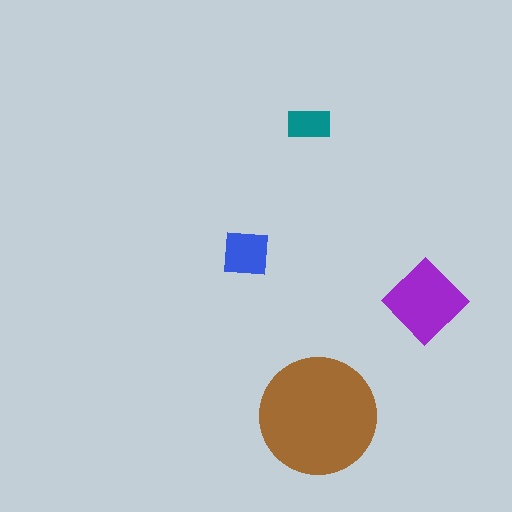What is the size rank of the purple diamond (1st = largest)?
2nd.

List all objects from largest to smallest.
The brown circle, the purple diamond, the blue square, the teal rectangle.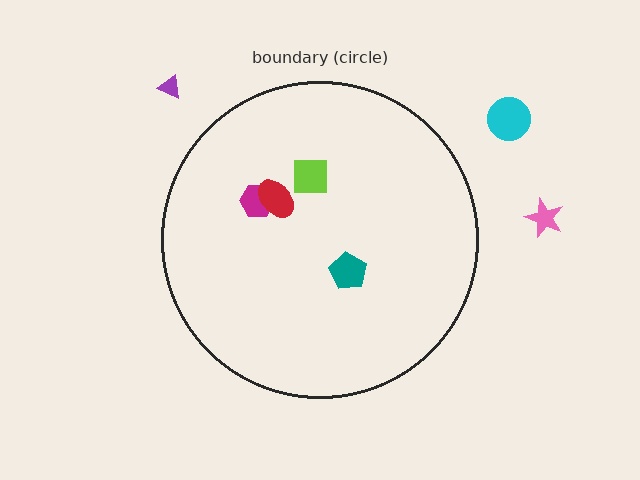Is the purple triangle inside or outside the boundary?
Outside.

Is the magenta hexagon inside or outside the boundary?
Inside.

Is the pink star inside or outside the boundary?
Outside.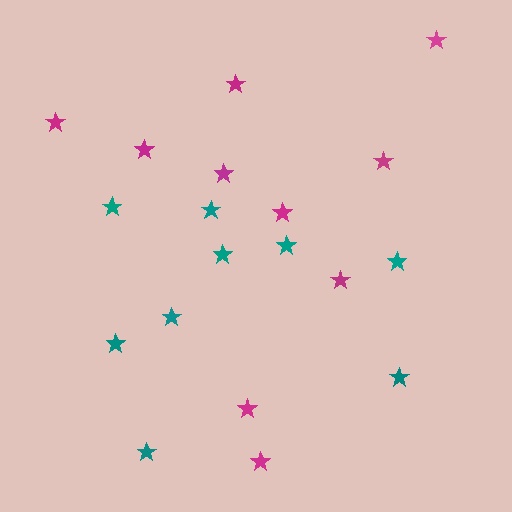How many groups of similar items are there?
There are 2 groups: one group of magenta stars (10) and one group of teal stars (9).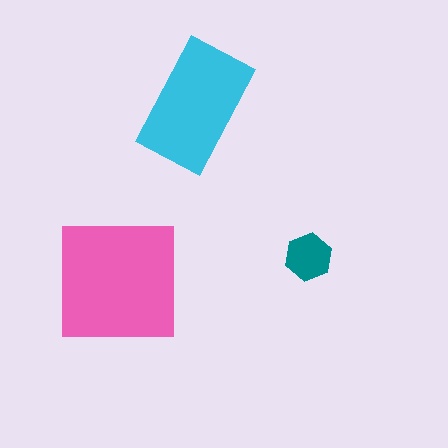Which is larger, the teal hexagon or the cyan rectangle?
The cyan rectangle.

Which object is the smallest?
The teal hexagon.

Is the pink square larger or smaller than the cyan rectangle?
Larger.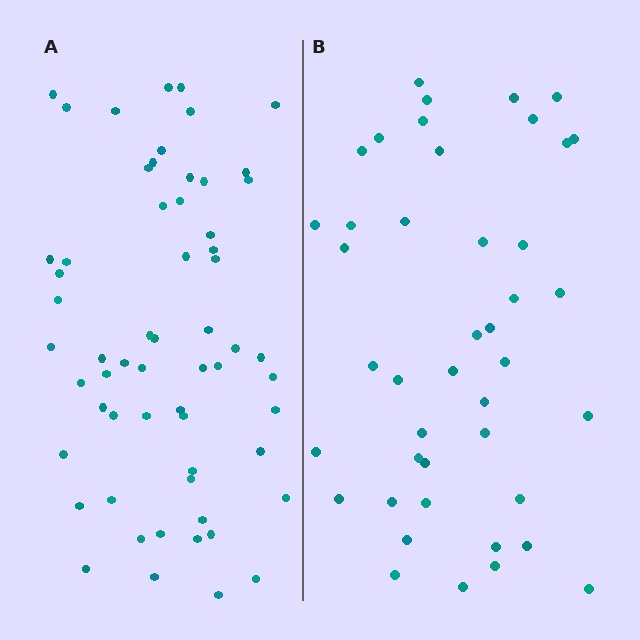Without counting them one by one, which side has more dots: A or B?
Region A (the left region) has more dots.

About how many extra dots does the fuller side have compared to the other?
Region A has approximately 15 more dots than region B.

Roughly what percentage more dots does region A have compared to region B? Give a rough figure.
About 40% more.